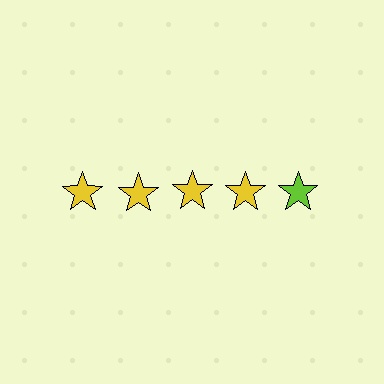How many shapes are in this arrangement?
There are 5 shapes arranged in a grid pattern.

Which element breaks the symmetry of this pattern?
The lime star in the top row, rightmost column breaks the symmetry. All other shapes are yellow stars.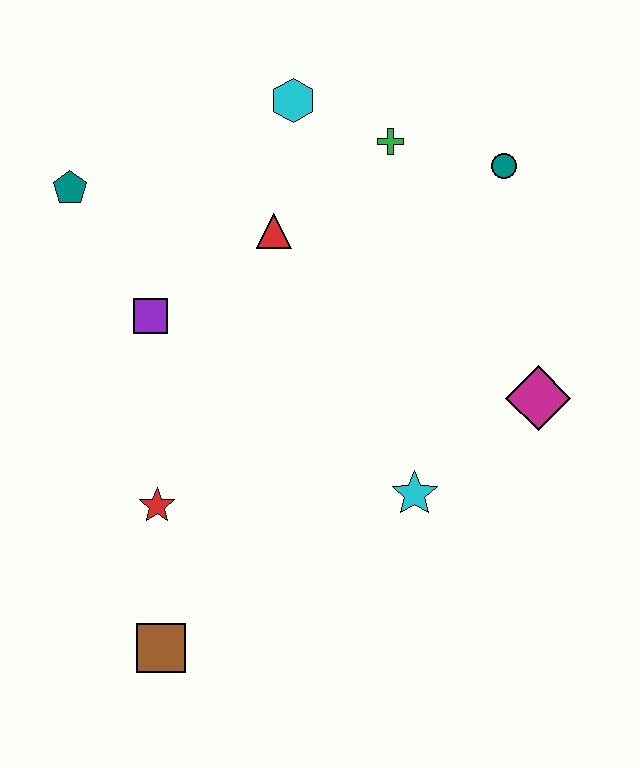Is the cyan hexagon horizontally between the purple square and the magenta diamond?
Yes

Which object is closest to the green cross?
The cyan hexagon is closest to the green cross.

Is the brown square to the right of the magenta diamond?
No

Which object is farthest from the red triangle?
The brown square is farthest from the red triangle.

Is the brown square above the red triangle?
No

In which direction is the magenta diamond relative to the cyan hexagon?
The magenta diamond is below the cyan hexagon.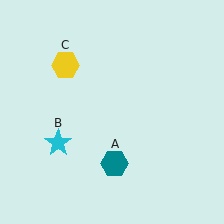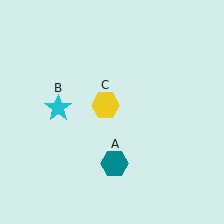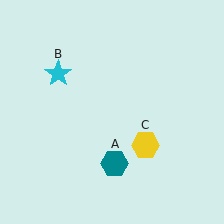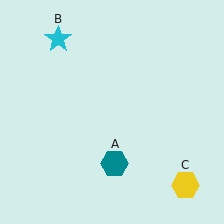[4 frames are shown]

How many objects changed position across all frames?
2 objects changed position: cyan star (object B), yellow hexagon (object C).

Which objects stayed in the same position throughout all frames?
Teal hexagon (object A) remained stationary.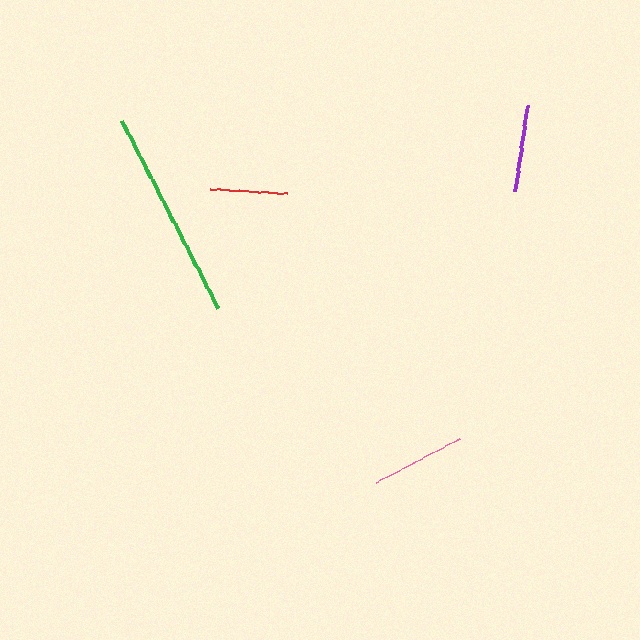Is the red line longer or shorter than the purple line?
The purple line is longer than the red line.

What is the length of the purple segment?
The purple segment is approximately 87 pixels long.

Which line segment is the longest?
The green line is the longest at approximately 211 pixels.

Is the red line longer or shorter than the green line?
The green line is longer than the red line.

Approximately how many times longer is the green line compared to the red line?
The green line is approximately 2.7 times the length of the red line.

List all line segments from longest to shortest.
From longest to shortest: green, pink, purple, red.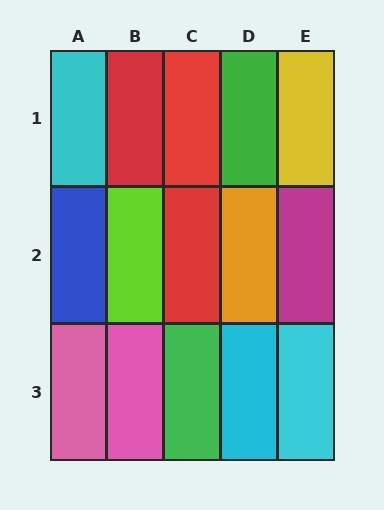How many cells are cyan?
3 cells are cyan.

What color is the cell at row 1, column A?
Cyan.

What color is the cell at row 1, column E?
Yellow.